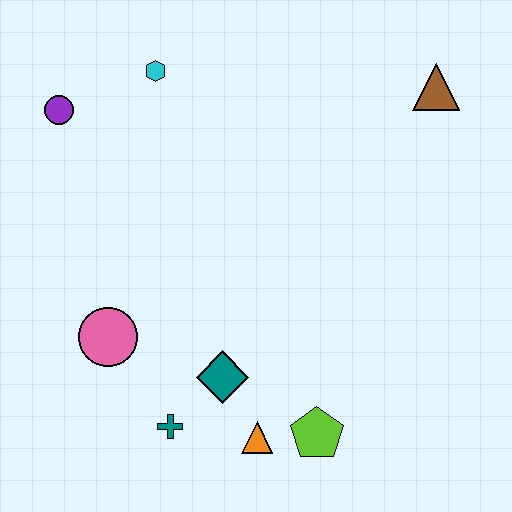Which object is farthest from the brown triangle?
The teal cross is farthest from the brown triangle.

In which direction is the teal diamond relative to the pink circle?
The teal diamond is to the right of the pink circle.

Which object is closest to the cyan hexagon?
The purple circle is closest to the cyan hexagon.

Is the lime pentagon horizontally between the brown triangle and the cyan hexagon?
Yes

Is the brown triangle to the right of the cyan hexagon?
Yes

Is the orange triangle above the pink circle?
No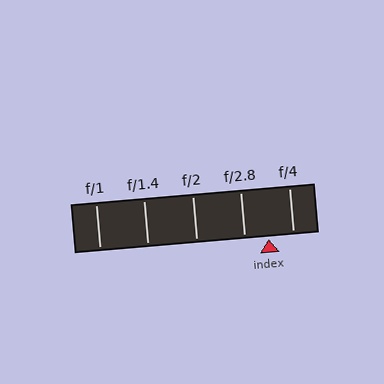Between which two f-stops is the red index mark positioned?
The index mark is between f/2.8 and f/4.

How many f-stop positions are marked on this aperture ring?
There are 5 f-stop positions marked.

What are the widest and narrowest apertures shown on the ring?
The widest aperture shown is f/1 and the narrowest is f/4.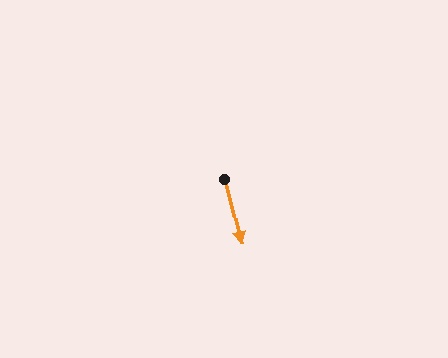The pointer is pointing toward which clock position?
Roughly 6 o'clock.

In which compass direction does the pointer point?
South.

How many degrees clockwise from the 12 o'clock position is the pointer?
Approximately 166 degrees.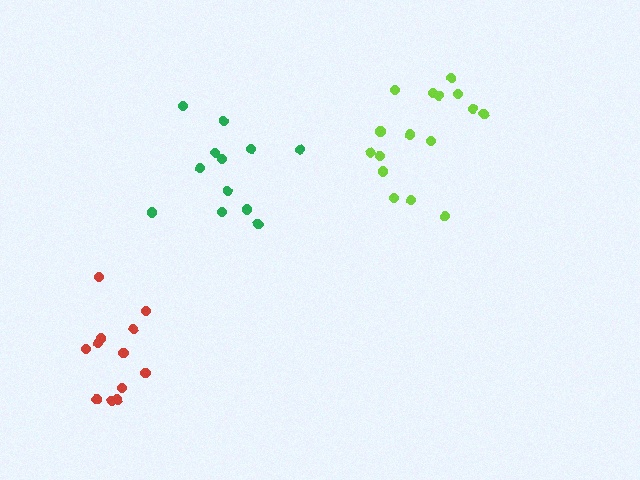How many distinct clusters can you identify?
There are 3 distinct clusters.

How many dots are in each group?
Group 1: 16 dots, Group 2: 12 dots, Group 3: 13 dots (41 total).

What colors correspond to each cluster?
The clusters are colored: lime, green, red.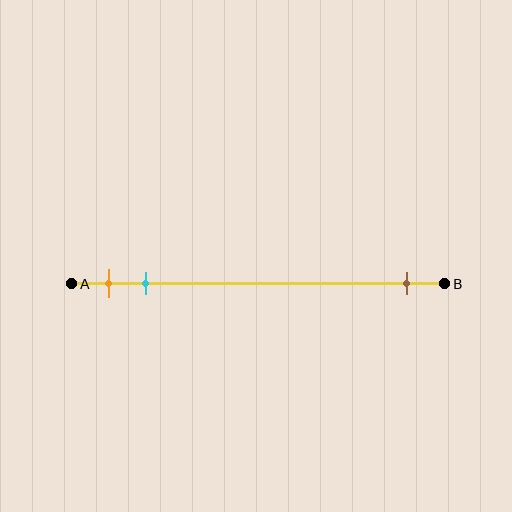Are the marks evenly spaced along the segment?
No, the marks are not evenly spaced.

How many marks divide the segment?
There are 3 marks dividing the segment.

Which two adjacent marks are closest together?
The orange and cyan marks are the closest adjacent pair.